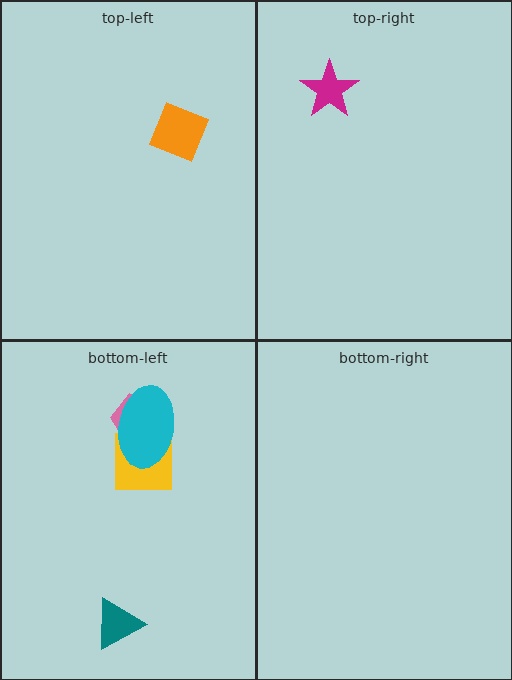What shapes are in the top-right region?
The magenta star.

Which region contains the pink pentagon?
The bottom-left region.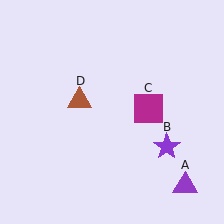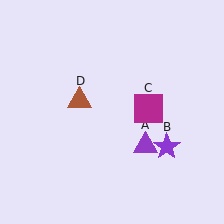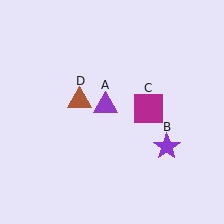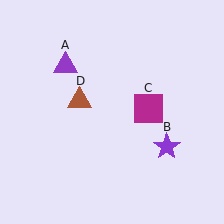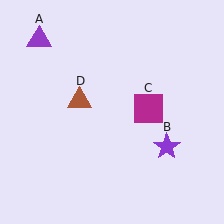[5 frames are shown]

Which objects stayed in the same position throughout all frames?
Purple star (object B) and magenta square (object C) and brown triangle (object D) remained stationary.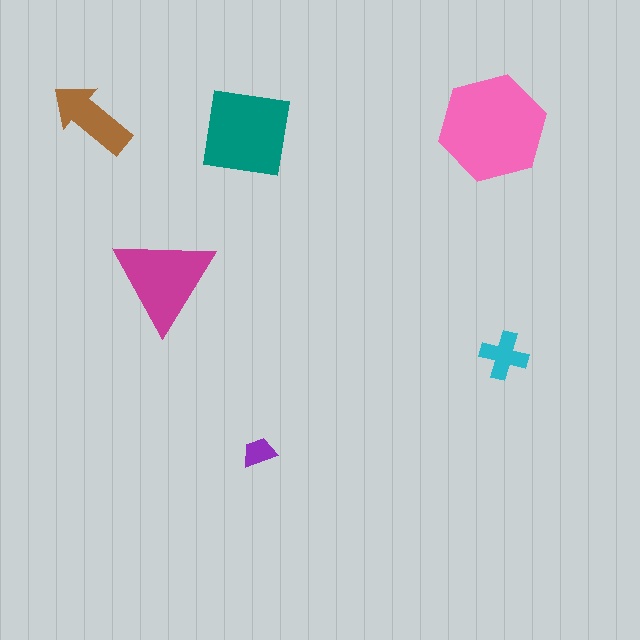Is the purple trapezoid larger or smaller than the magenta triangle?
Smaller.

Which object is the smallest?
The purple trapezoid.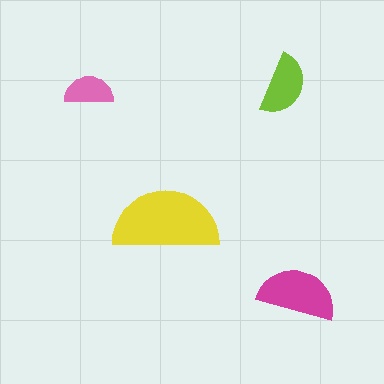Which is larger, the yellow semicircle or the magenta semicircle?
The yellow one.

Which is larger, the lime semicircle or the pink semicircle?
The lime one.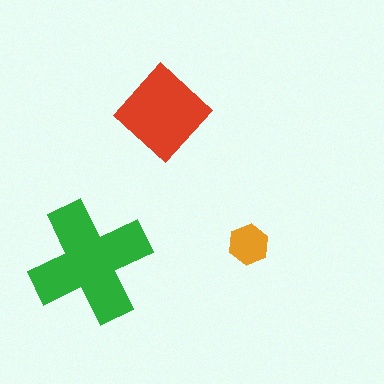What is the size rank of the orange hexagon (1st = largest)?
3rd.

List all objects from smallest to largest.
The orange hexagon, the red diamond, the green cross.